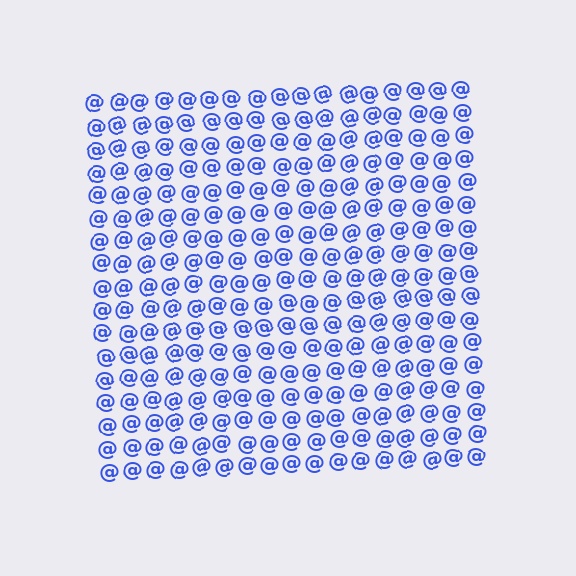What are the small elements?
The small elements are at signs.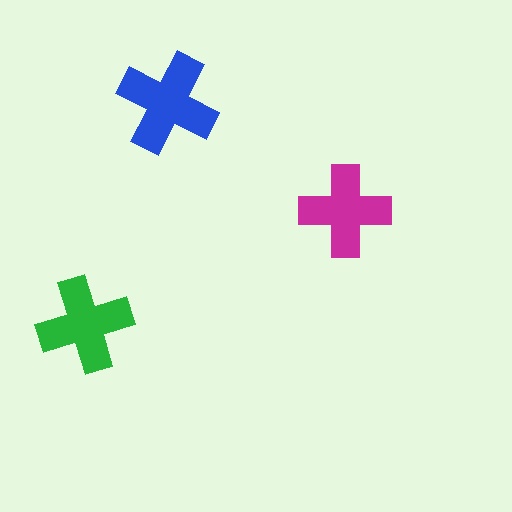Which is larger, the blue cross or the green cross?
The blue one.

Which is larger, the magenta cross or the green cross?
The green one.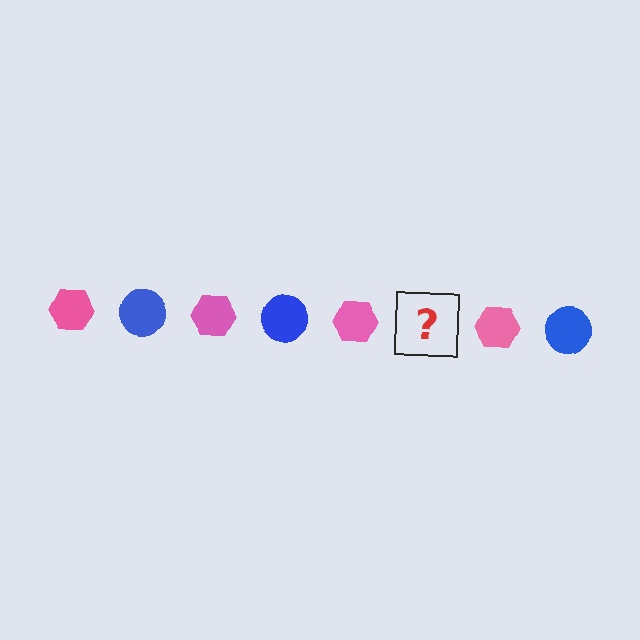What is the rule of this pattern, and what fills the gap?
The rule is that the pattern alternates between pink hexagon and blue circle. The gap should be filled with a blue circle.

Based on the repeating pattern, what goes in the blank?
The blank should be a blue circle.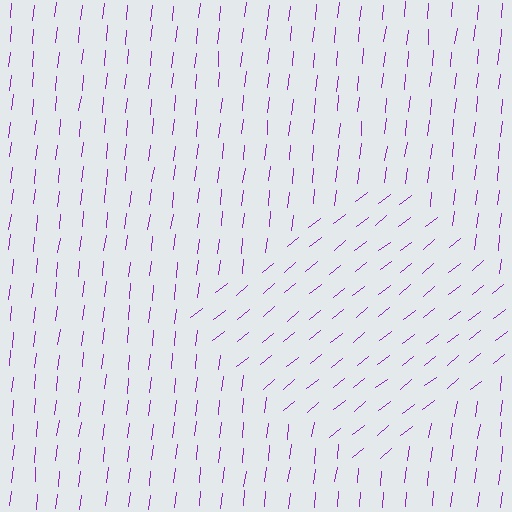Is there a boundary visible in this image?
Yes, there is a texture boundary formed by a change in line orientation.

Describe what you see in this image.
The image is filled with small purple line segments. A diamond region in the image has lines oriented differently from the surrounding lines, creating a visible texture boundary.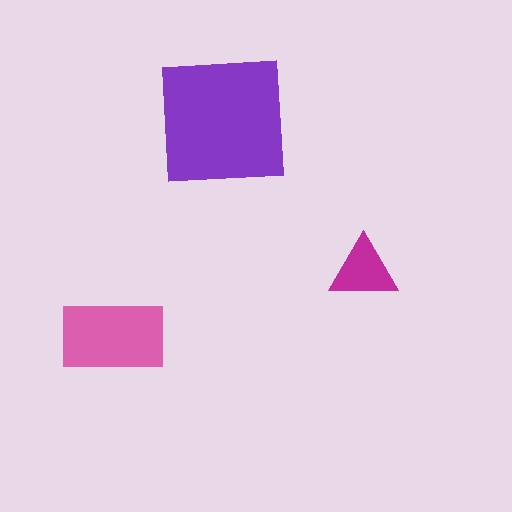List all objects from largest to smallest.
The purple square, the pink rectangle, the magenta triangle.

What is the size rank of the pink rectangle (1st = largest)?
2nd.